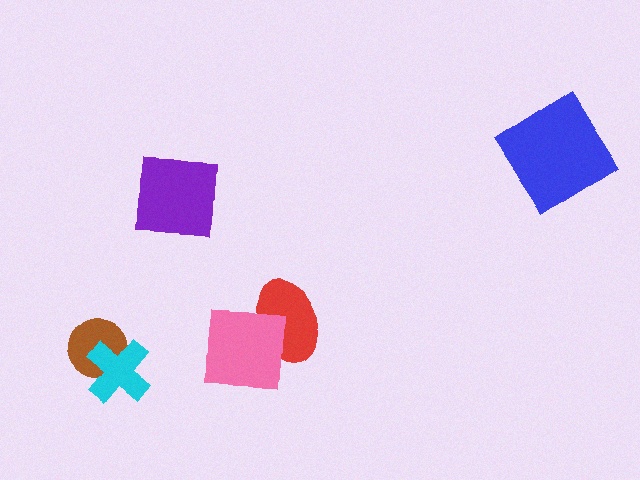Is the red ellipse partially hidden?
Yes, it is partially covered by another shape.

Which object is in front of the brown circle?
The cyan cross is in front of the brown circle.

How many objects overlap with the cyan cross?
1 object overlaps with the cyan cross.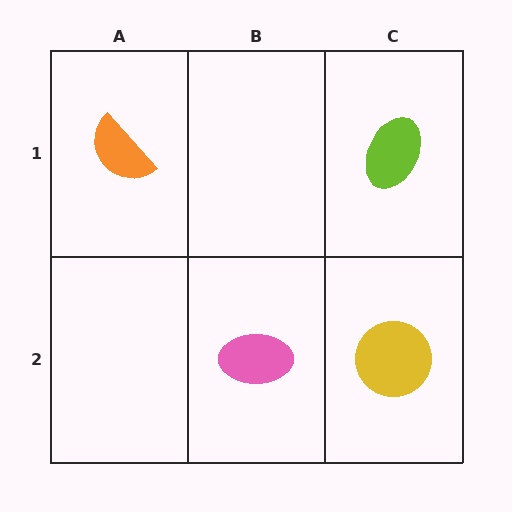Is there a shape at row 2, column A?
No, that cell is empty.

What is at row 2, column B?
A pink ellipse.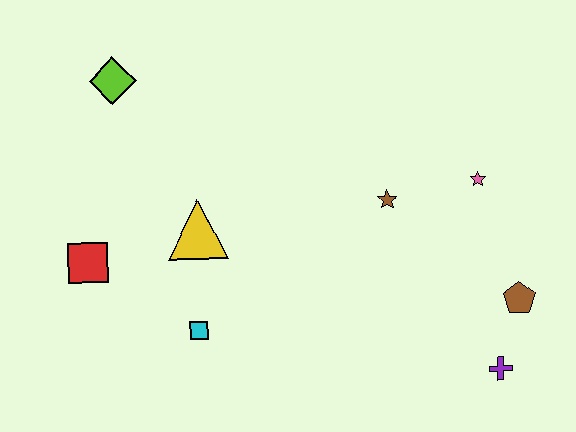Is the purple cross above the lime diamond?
No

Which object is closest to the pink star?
The brown star is closest to the pink star.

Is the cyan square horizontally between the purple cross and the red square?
Yes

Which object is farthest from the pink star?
The red square is farthest from the pink star.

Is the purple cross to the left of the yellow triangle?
No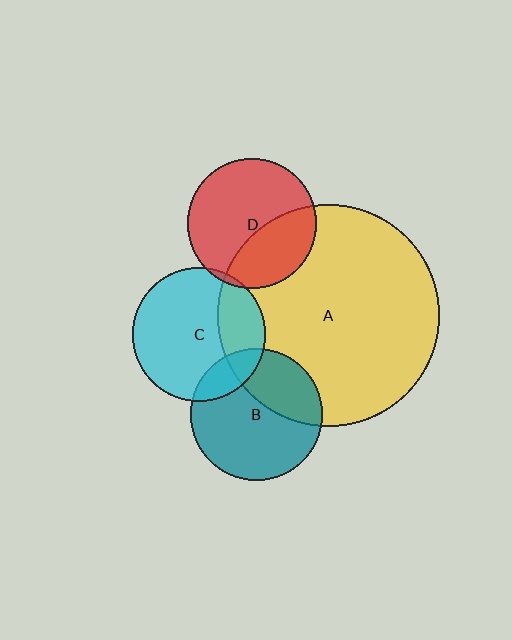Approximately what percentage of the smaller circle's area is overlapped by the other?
Approximately 35%.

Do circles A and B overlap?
Yes.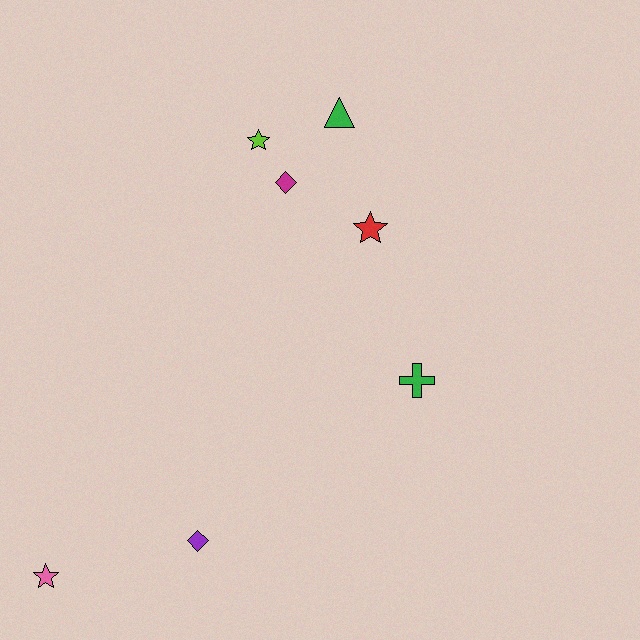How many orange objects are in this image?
There are no orange objects.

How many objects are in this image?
There are 7 objects.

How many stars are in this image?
There are 3 stars.